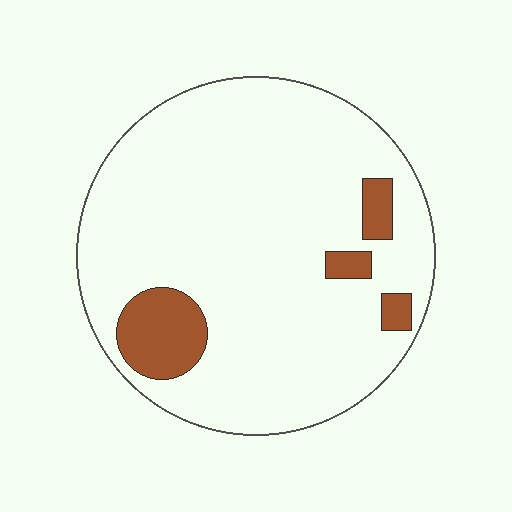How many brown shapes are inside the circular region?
4.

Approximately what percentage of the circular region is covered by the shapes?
Approximately 10%.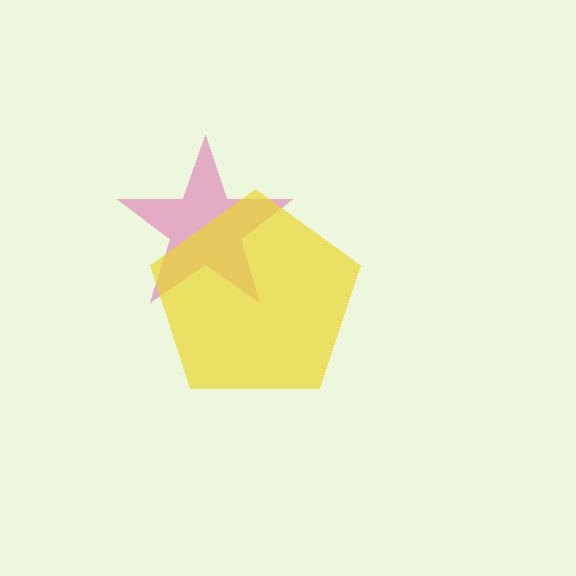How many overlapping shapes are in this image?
There are 2 overlapping shapes in the image.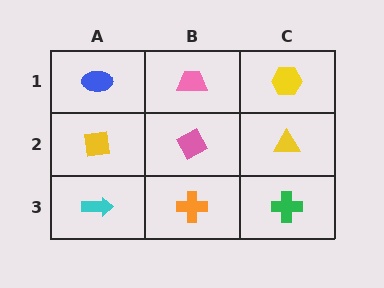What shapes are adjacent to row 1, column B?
A pink diamond (row 2, column B), a blue ellipse (row 1, column A), a yellow hexagon (row 1, column C).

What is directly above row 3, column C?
A yellow triangle.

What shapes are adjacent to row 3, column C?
A yellow triangle (row 2, column C), an orange cross (row 3, column B).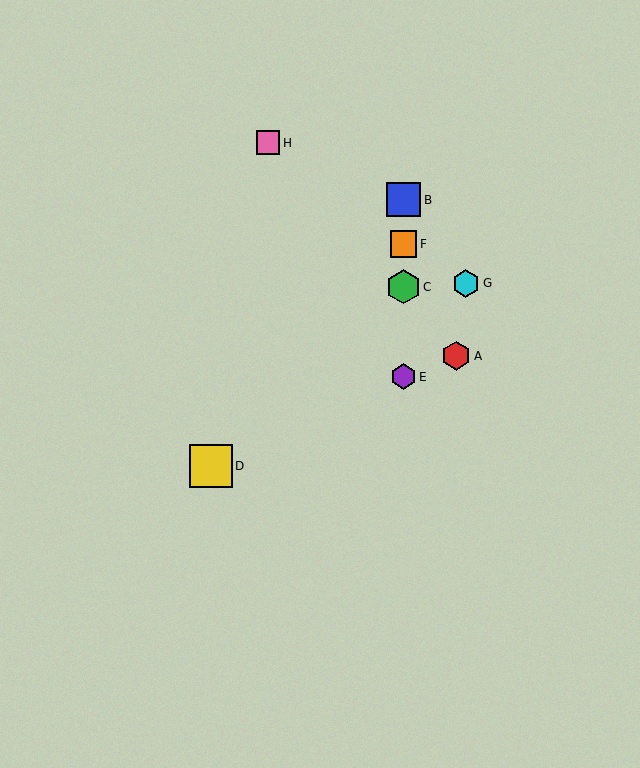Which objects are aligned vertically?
Objects B, C, E, F are aligned vertically.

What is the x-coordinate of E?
Object E is at x≈403.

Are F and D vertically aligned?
No, F is at x≈403 and D is at x≈211.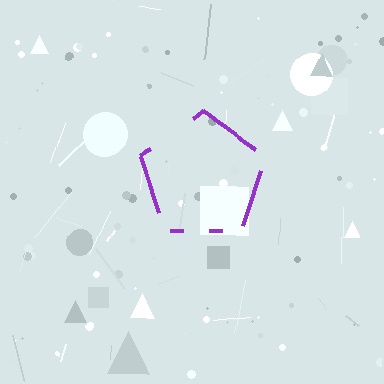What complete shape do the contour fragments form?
The contour fragments form a pentagon.